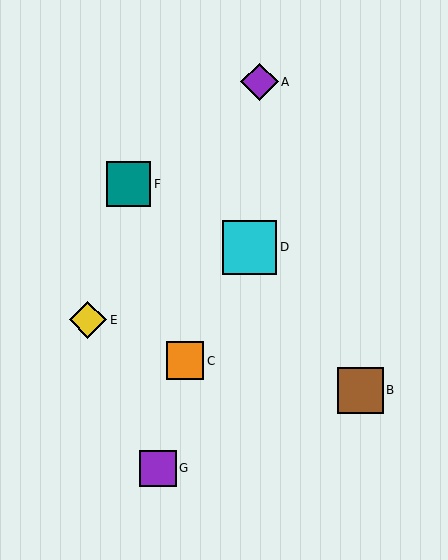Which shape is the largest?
The cyan square (labeled D) is the largest.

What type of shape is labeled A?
Shape A is a purple diamond.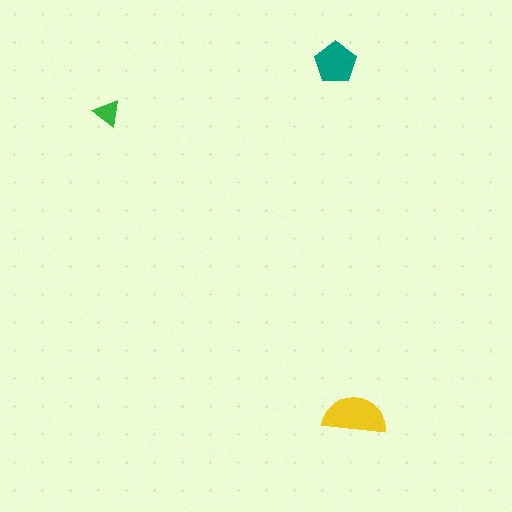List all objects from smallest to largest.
The green triangle, the teal pentagon, the yellow semicircle.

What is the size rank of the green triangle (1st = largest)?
3rd.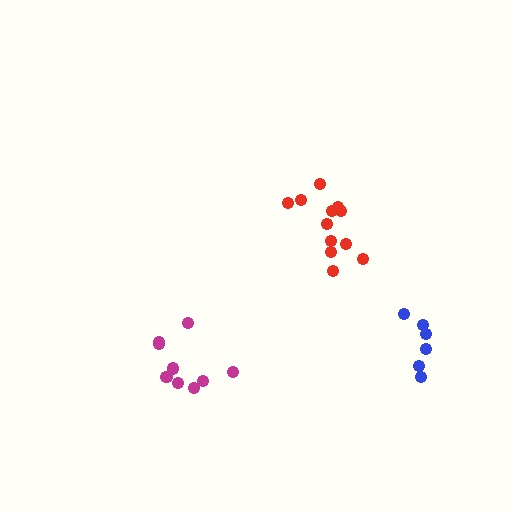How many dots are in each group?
Group 1: 9 dots, Group 2: 6 dots, Group 3: 12 dots (27 total).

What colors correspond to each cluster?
The clusters are colored: magenta, blue, red.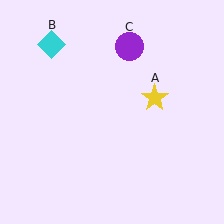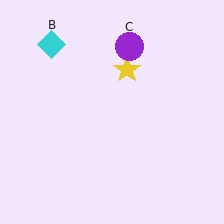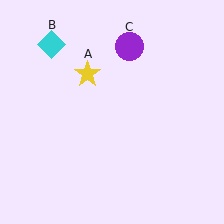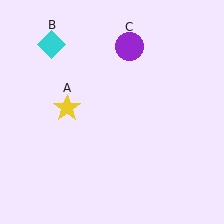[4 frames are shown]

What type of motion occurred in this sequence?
The yellow star (object A) rotated counterclockwise around the center of the scene.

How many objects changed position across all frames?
1 object changed position: yellow star (object A).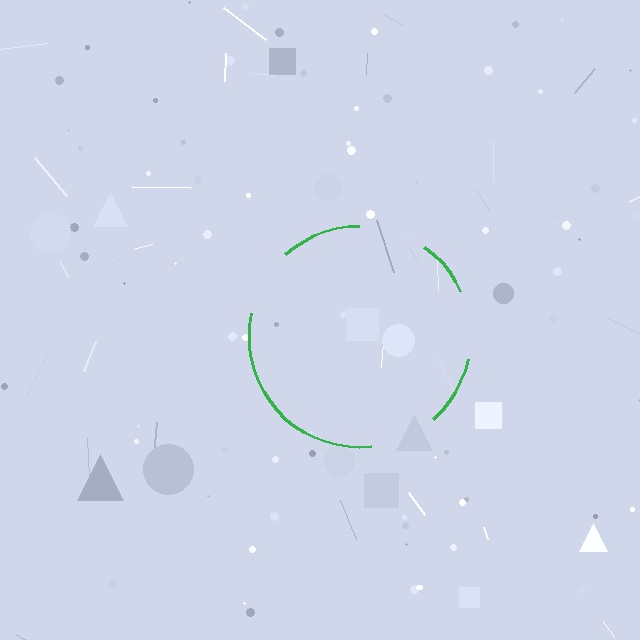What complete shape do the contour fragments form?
The contour fragments form a circle.